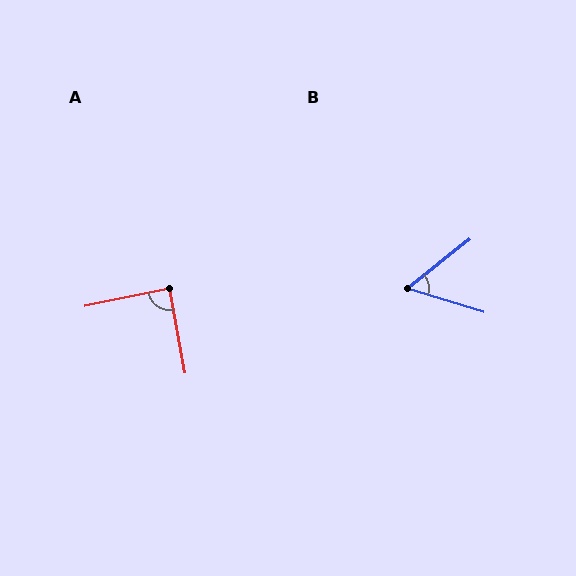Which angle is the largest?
A, at approximately 89 degrees.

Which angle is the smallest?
B, at approximately 56 degrees.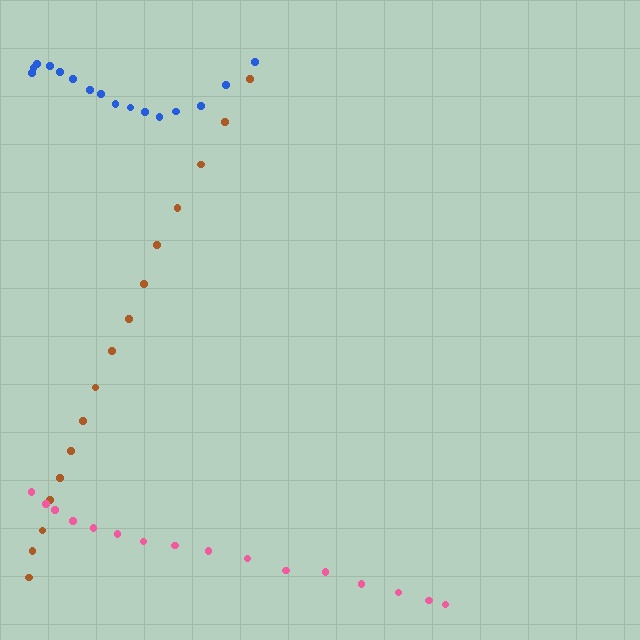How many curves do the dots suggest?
There are 3 distinct paths.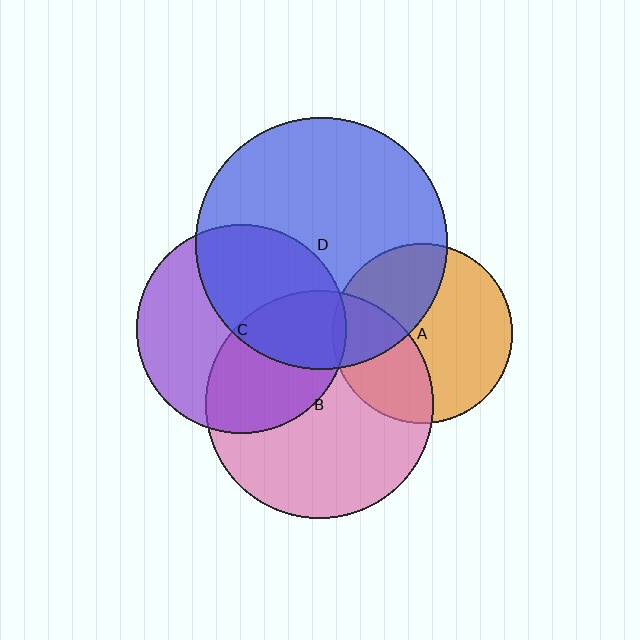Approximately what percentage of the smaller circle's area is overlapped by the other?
Approximately 35%.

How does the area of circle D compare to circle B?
Approximately 1.2 times.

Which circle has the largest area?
Circle D (blue).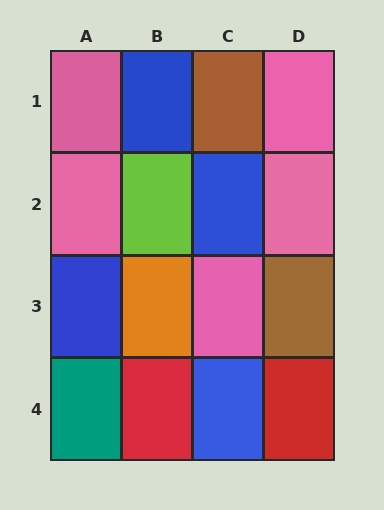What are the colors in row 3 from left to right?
Blue, orange, pink, brown.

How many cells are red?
2 cells are red.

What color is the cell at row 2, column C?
Blue.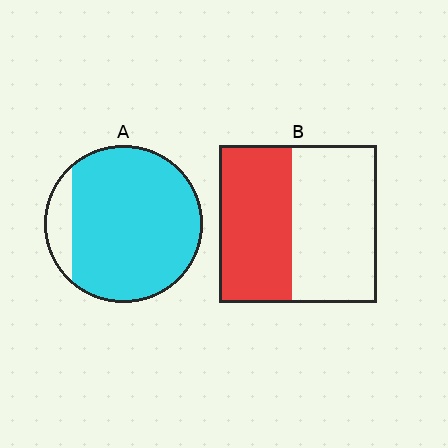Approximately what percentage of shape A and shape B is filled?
A is approximately 90% and B is approximately 45%.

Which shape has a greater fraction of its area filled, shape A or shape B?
Shape A.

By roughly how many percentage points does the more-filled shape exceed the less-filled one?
By roughly 40 percentage points (A over B).